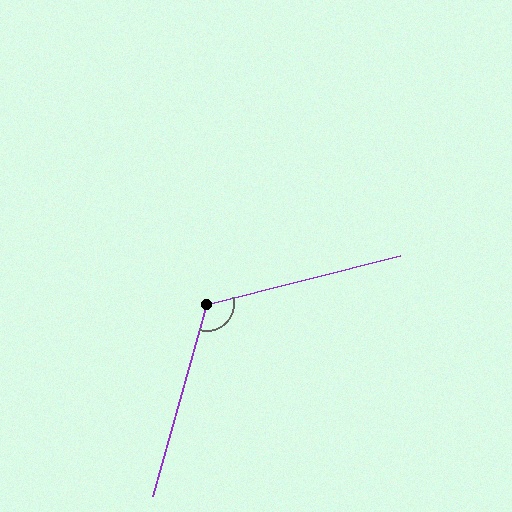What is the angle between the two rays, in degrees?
Approximately 120 degrees.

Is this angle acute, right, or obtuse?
It is obtuse.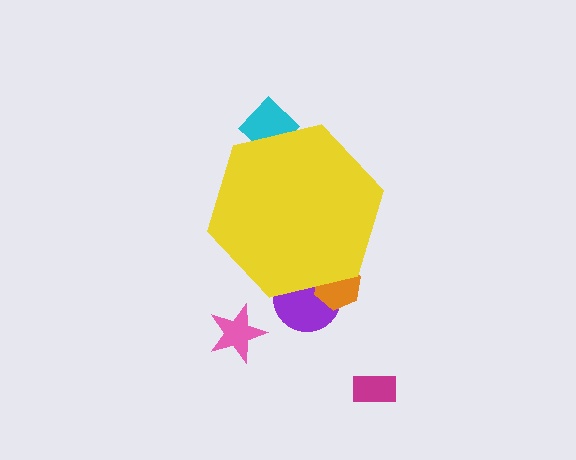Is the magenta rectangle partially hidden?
No, the magenta rectangle is fully visible.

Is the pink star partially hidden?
No, the pink star is fully visible.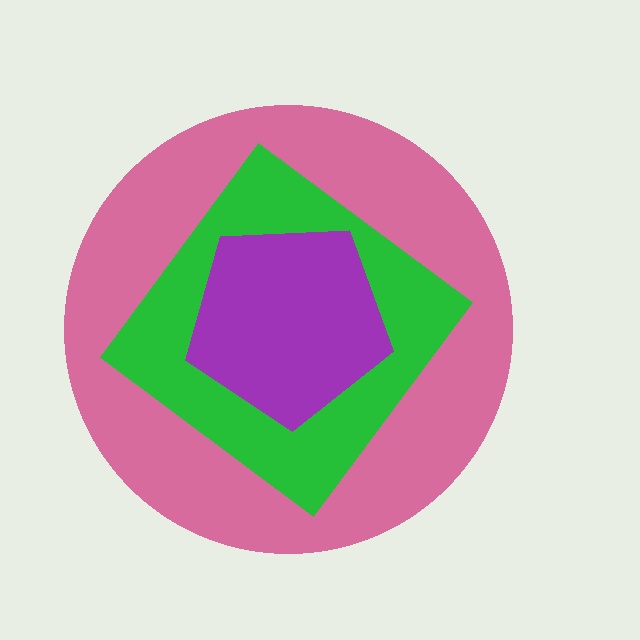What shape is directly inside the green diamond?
The purple pentagon.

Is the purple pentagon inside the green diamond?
Yes.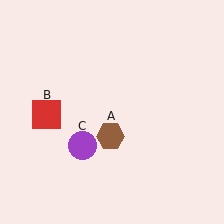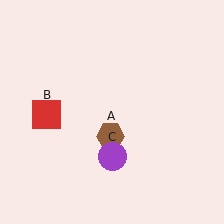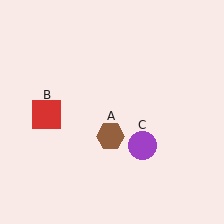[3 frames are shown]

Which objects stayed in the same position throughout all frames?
Brown hexagon (object A) and red square (object B) remained stationary.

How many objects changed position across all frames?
1 object changed position: purple circle (object C).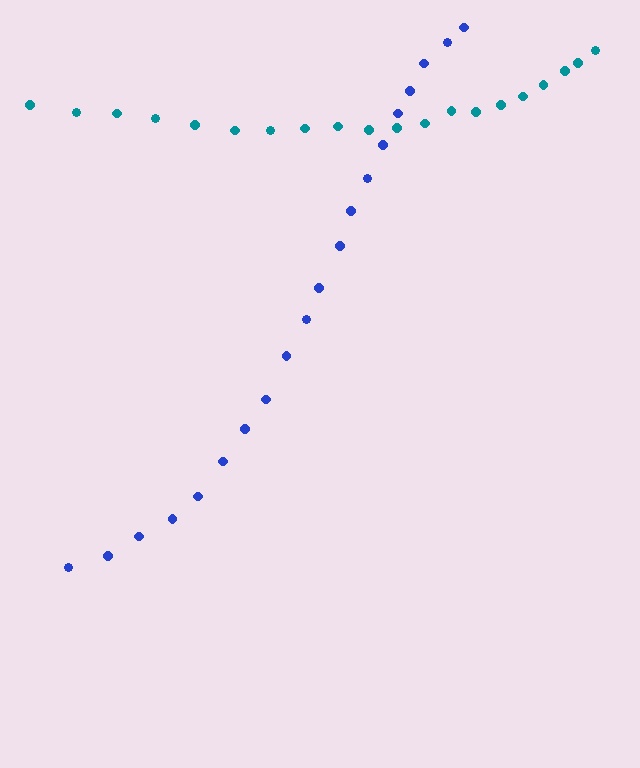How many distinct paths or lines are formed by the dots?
There are 2 distinct paths.